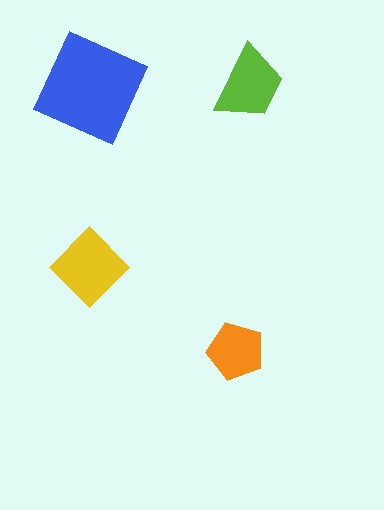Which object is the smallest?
The orange pentagon.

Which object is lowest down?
The orange pentagon is bottommost.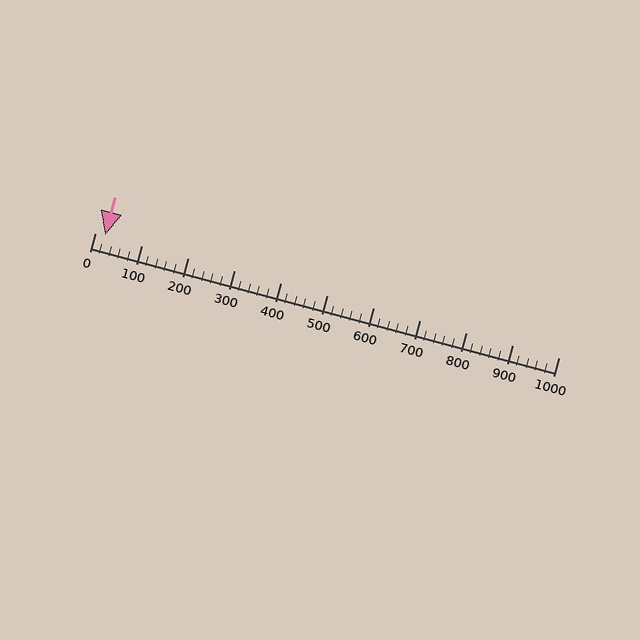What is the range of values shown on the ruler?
The ruler shows values from 0 to 1000.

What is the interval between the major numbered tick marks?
The major tick marks are spaced 100 units apart.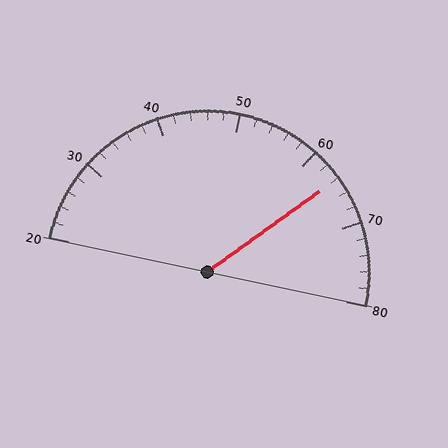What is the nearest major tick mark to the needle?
The nearest major tick mark is 60.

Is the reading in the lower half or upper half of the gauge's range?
The reading is in the upper half of the range (20 to 80).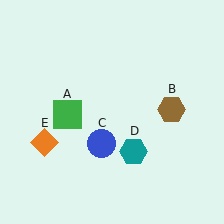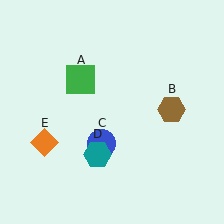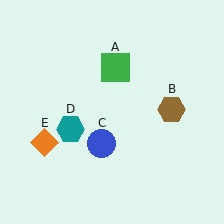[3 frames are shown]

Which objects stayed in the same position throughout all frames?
Brown hexagon (object B) and blue circle (object C) and orange diamond (object E) remained stationary.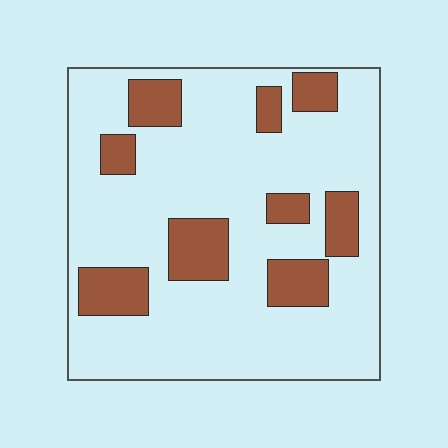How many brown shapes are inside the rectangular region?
9.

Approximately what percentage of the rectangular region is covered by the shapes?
Approximately 20%.